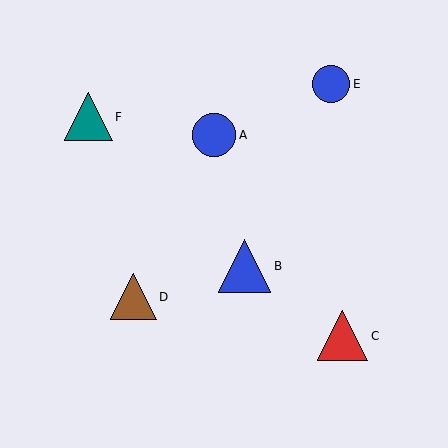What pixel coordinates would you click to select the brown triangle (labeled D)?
Click at (133, 297) to select the brown triangle D.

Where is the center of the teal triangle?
The center of the teal triangle is at (88, 117).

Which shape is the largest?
The blue triangle (labeled B) is the largest.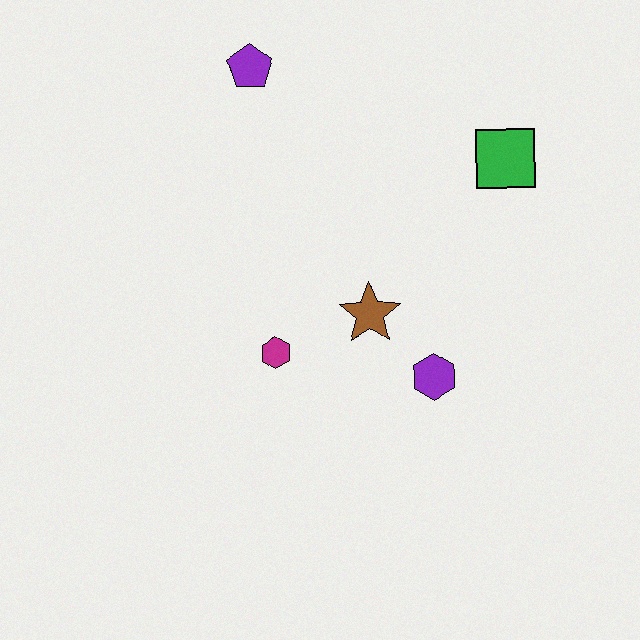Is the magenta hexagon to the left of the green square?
Yes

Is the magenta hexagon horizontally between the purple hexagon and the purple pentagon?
Yes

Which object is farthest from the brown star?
The purple pentagon is farthest from the brown star.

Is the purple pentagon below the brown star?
No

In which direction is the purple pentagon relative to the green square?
The purple pentagon is to the left of the green square.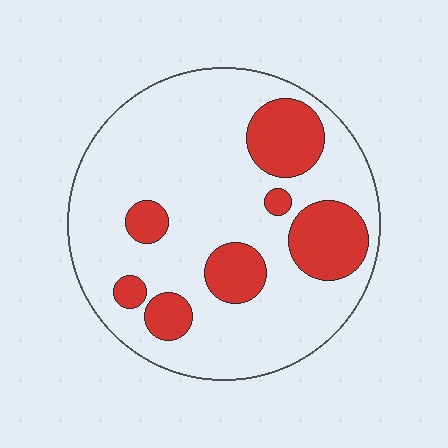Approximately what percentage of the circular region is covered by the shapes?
Approximately 25%.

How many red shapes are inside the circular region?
7.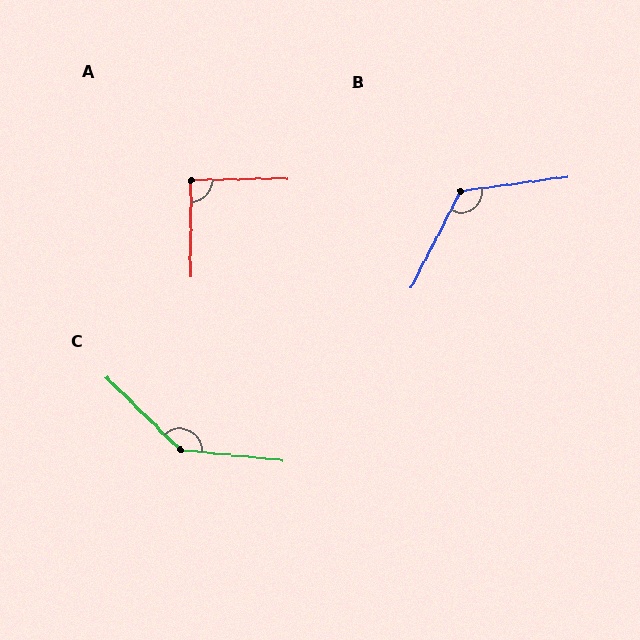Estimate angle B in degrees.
Approximately 125 degrees.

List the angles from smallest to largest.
A (91°), B (125°), C (141°).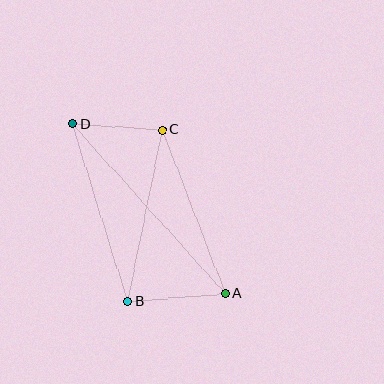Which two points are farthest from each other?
Points A and D are farthest from each other.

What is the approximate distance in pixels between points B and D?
The distance between B and D is approximately 186 pixels.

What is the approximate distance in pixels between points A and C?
The distance between A and C is approximately 176 pixels.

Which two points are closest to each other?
Points C and D are closest to each other.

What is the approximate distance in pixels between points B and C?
The distance between B and C is approximately 175 pixels.